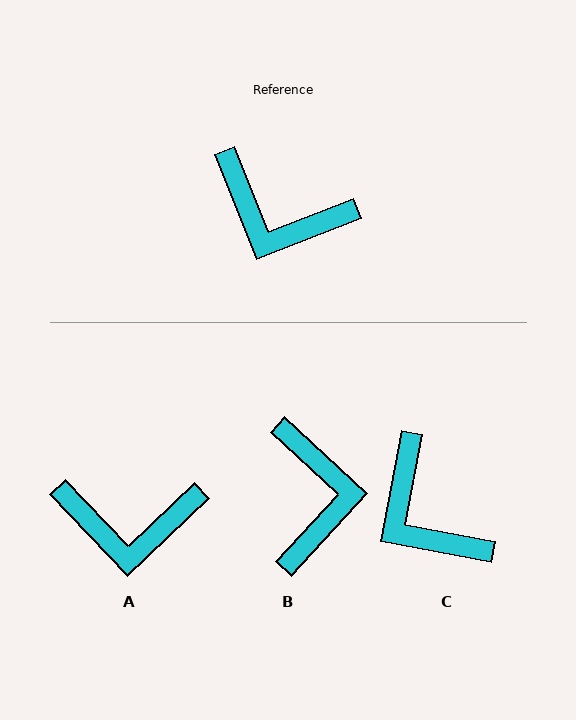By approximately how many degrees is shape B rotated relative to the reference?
Approximately 116 degrees counter-clockwise.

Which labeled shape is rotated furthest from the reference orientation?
B, about 116 degrees away.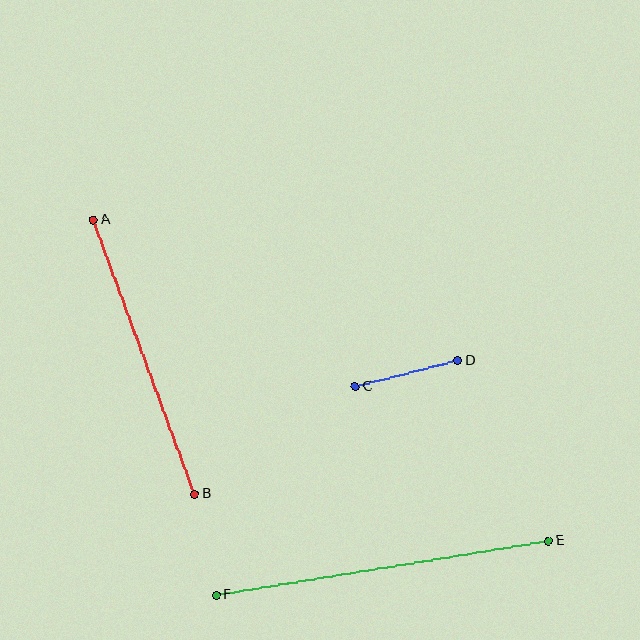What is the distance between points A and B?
The distance is approximately 292 pixels.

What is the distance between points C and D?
The distance is approximately 106 pixels.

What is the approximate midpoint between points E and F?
The midpoint is at approximately (382, 568) pixels.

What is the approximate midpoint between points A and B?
The midpoint is at approximately (144, 357) pixels.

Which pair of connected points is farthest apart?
Points E and F are farthest apart.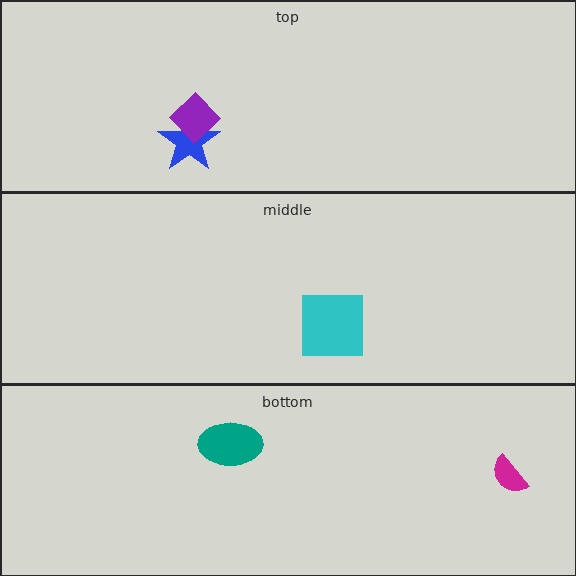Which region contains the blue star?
The top region.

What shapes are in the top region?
The blue star, the purple diamond.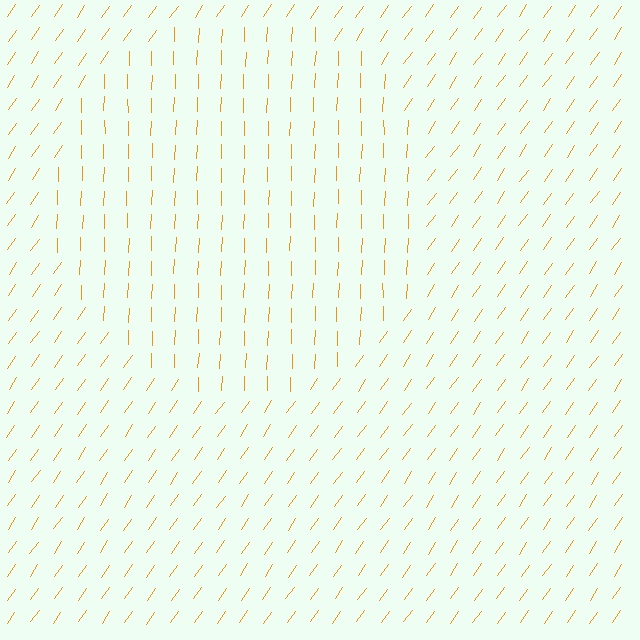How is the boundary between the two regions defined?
The boundary is defined purely by a change in line orientation (approximately 33 degrees difference). All lines are the same color and thickness.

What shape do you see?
I see a circle.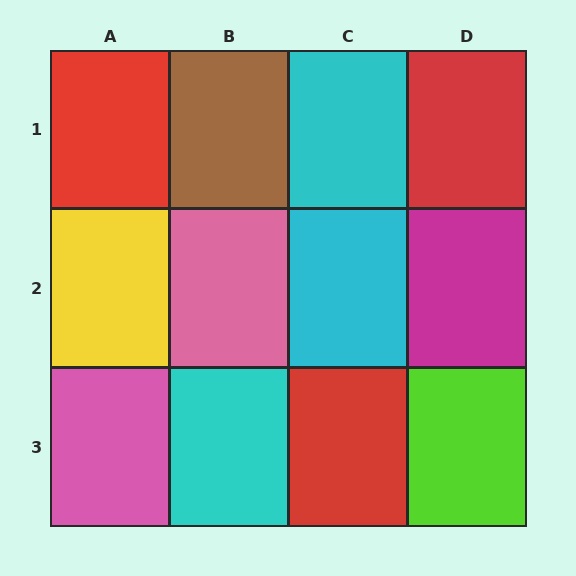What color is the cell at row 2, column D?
Magenta.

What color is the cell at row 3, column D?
Lime.